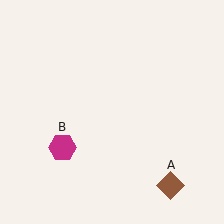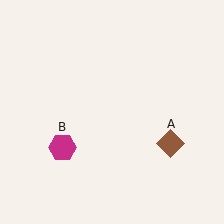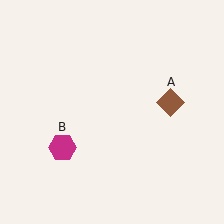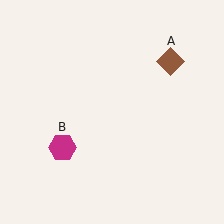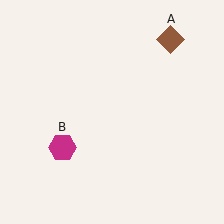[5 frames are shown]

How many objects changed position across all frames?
1 object changed position: brown diamond (object A).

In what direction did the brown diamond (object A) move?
The brown diamond (object A) moved up.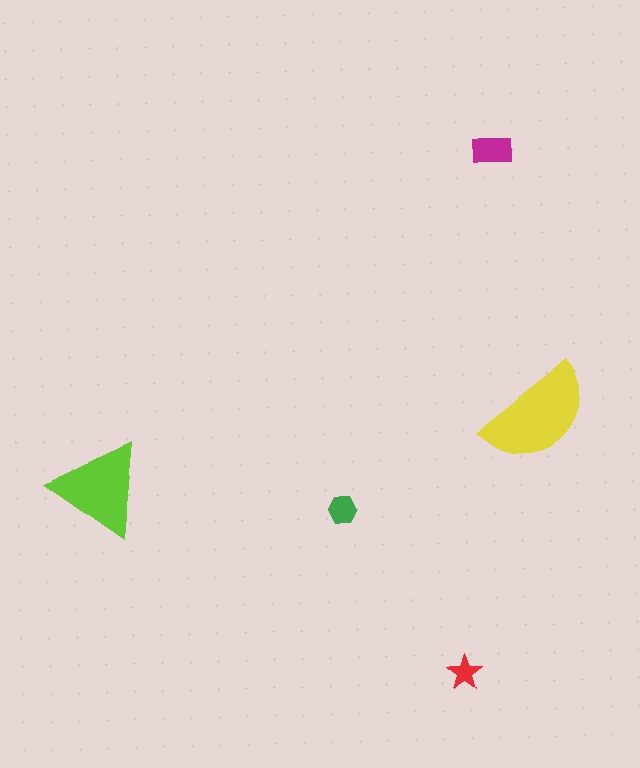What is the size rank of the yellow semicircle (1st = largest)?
1st.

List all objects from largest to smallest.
The yellow semicircle, the lime triangle, the magenta rectangle, the green hexagon, the red star.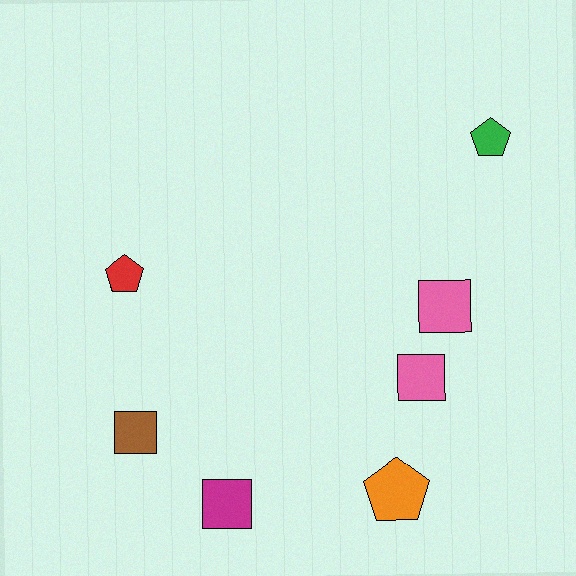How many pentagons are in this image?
There are 3 pentagons.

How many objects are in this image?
There are 7 objects.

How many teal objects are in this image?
There are no teal objects.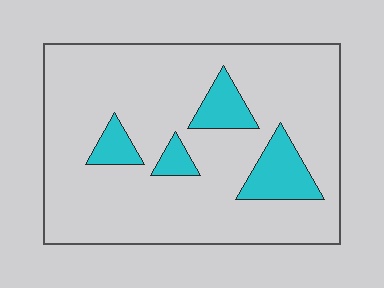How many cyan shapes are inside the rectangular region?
4.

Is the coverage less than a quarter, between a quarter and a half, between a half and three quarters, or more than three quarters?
Less than a quarter.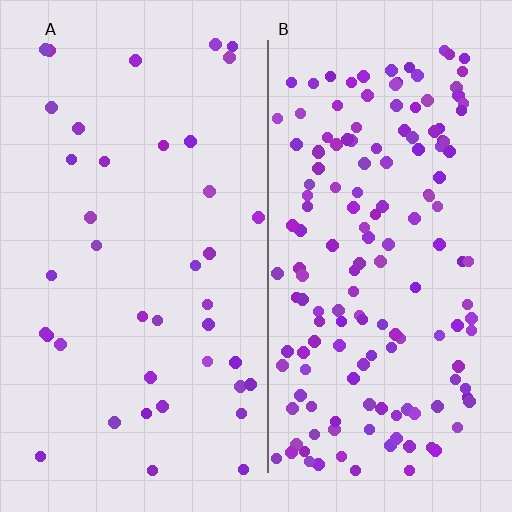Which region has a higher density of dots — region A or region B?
B (the right).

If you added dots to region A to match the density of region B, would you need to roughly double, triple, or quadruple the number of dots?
Approximately quadruple.